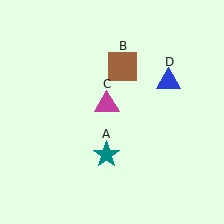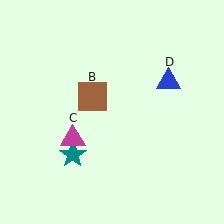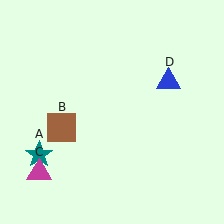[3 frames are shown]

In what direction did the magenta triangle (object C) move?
The magenta triangle (object C) moved down and to the left.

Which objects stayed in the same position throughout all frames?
Blue triangle (object D) remained stationary.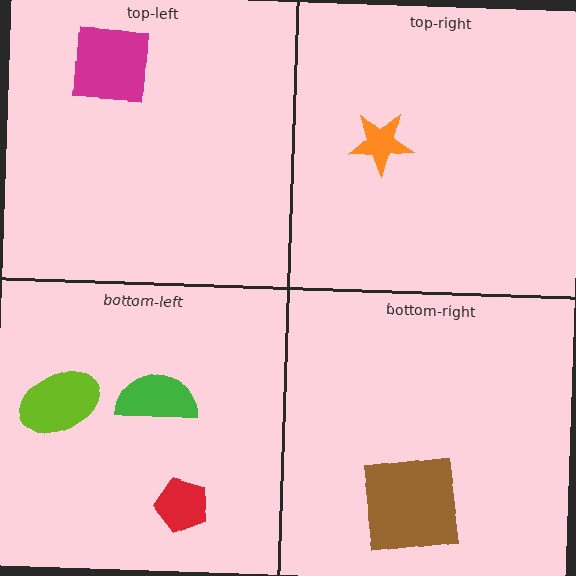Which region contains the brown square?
The bottom-right region.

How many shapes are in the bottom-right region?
1.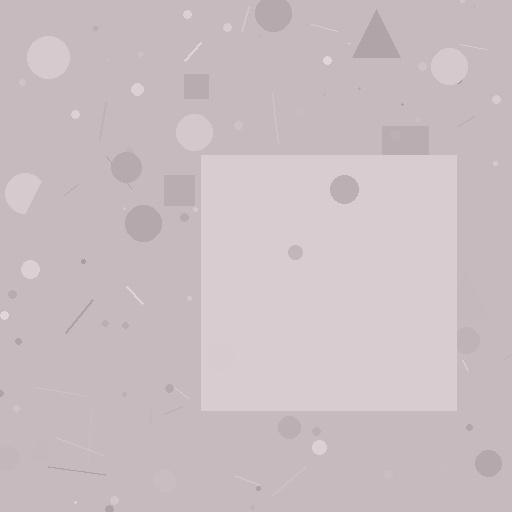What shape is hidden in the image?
A square is hidden in the image.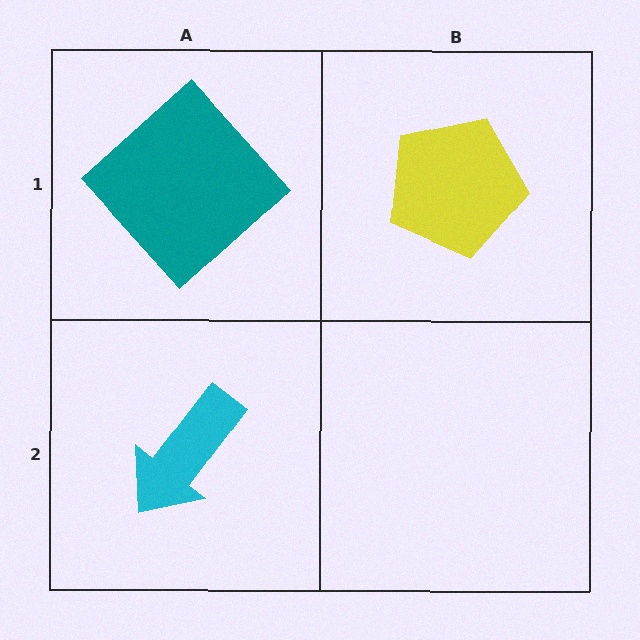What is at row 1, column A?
A teal diamond.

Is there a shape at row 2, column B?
No, that cell is empty.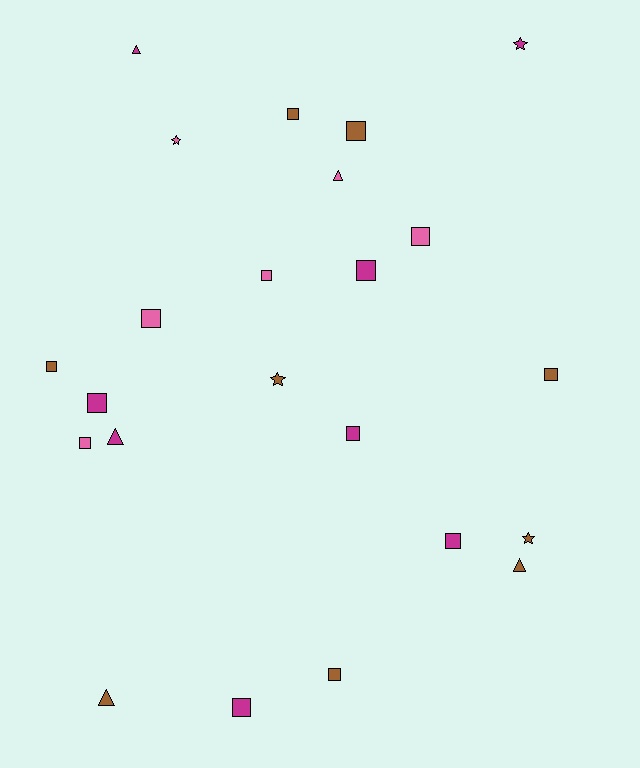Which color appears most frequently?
Brown, with 9 objects.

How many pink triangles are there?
There is 1 pink triangle.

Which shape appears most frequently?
Square, with 14 objects.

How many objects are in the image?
There are 23 objects.